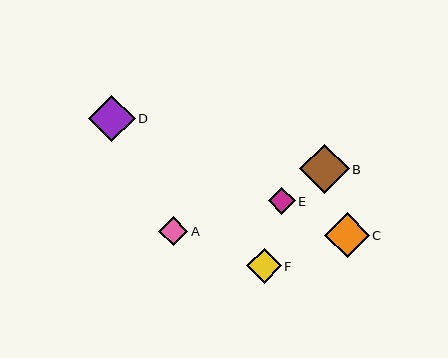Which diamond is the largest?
Diamond B is the largest with a size of approximately 50 pixels.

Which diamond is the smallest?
Diamond E is the smallest with a size of approximately 27 pixels.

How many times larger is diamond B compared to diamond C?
Diamond B is approximately 1.1 times the size of diamond C.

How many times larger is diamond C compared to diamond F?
Diamond C is approximately 1.3 times the size of diamond F.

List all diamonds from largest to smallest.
From largest to smallest: B, D, C, F, A, E.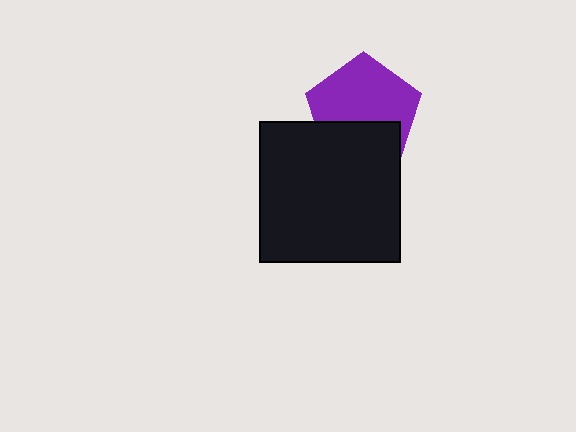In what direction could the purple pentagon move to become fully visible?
The purple pentagon could move up. That would shift it out from behind the black square entirely.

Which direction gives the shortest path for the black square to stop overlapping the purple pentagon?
Moving down gives the shortest separation.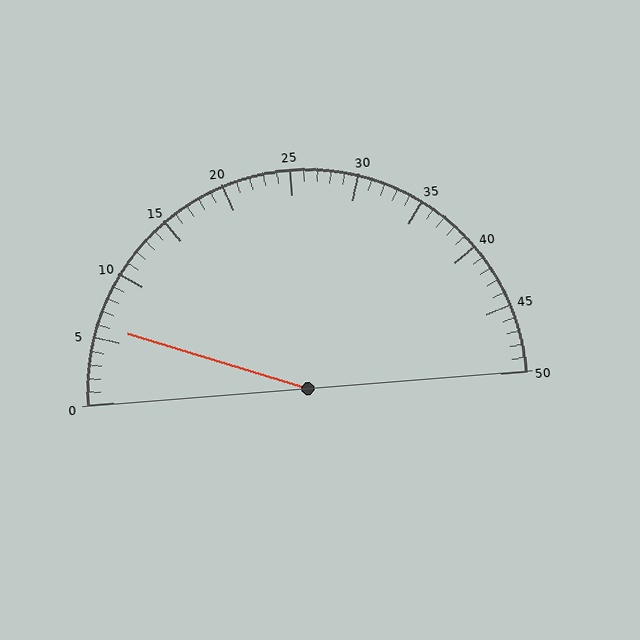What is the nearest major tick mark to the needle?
The nearest major tick mark is 5.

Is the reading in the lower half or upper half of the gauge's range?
The reading is in the lower half of the range (0 to 50).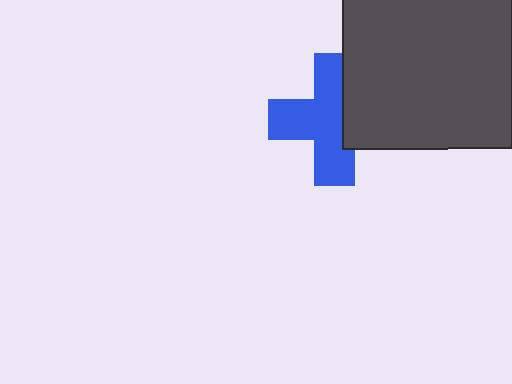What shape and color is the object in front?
The object in front is a dark gray square.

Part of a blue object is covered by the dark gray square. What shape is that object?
It is a cross.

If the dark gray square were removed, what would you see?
You would see the complete blue cross.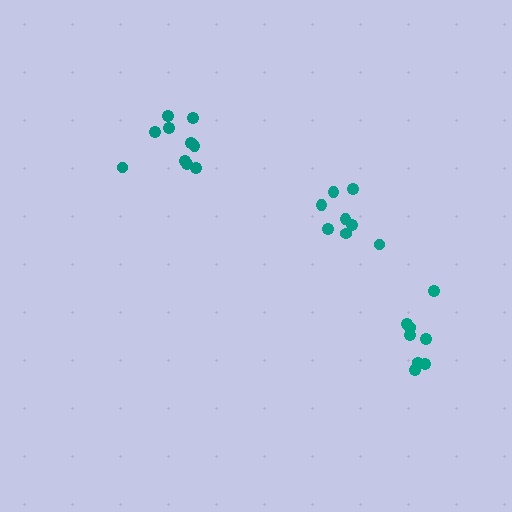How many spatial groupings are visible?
There are 3 spatial groupings.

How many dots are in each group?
Group 1: 8 dots, Group 2: 10 dots, Group 3: 8 dots (26 total).